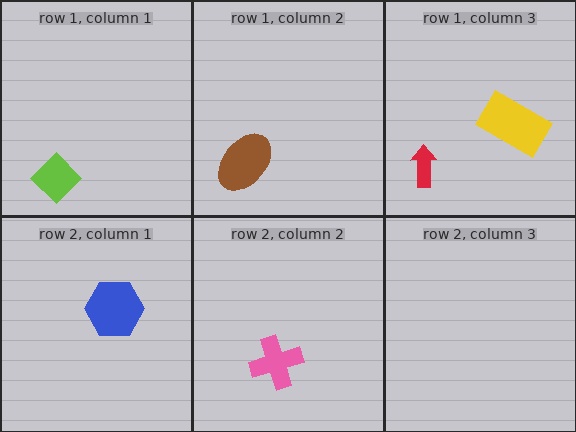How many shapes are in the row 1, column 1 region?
1.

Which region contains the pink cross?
The row 2, column 2 region.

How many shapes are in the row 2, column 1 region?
1.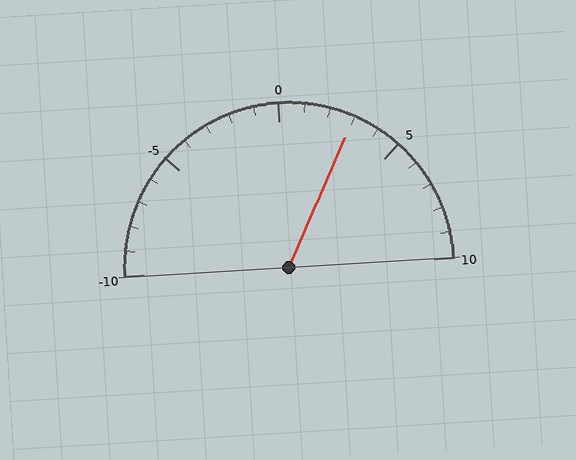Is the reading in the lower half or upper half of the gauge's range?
The reading is in the upper half of the range (-10 to 10).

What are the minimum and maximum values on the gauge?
The gauge ranges from -10 to 10.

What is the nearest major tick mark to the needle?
The nearest major tick mark is 5.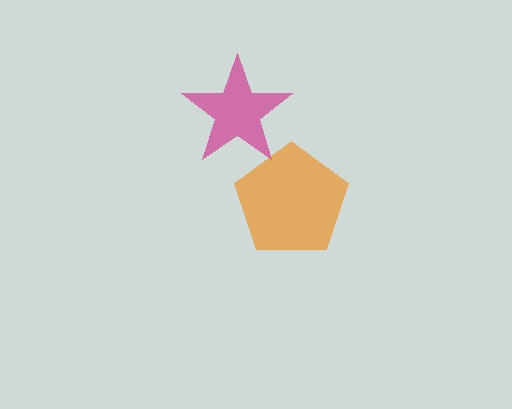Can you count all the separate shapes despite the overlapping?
Yes, there are 2 separate shapes.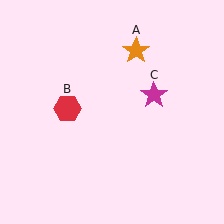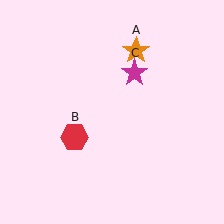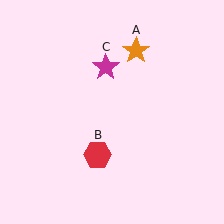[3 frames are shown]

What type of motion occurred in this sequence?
The red hexagon (object B), magenta star (object C) rotated counterclockwise around the center of the scene.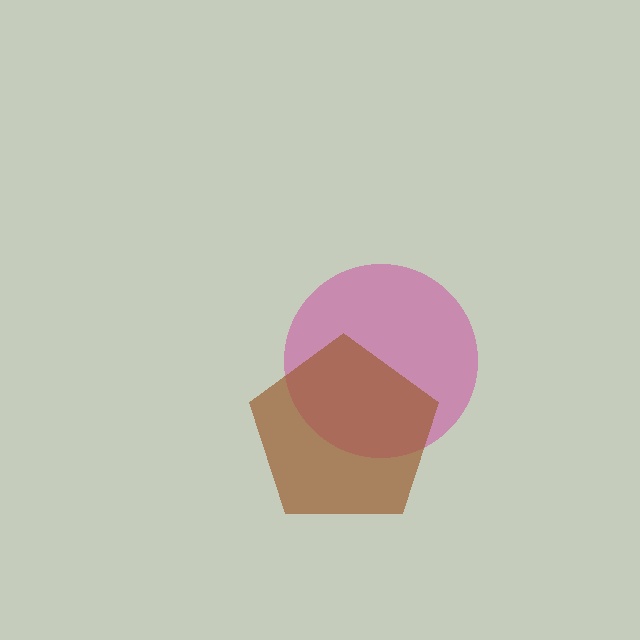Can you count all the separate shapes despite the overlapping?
Yes, there are 2 separate shapes.